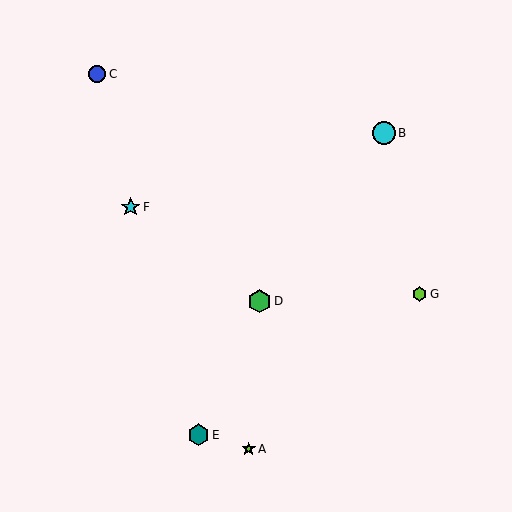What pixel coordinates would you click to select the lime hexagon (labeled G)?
Click at (419, 294) to select the lime hexagon G.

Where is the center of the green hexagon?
The center of the green hexagon is at (259, 301).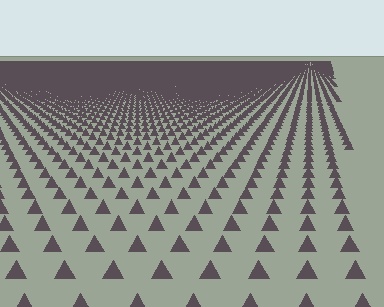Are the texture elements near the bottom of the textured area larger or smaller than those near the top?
Larger. Near the bottom, elements are closer to the viewer and appear at a bigger on-screen size.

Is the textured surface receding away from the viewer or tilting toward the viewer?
The surface is receding away from the viewer. Texture elements get smaller and denser toward the top.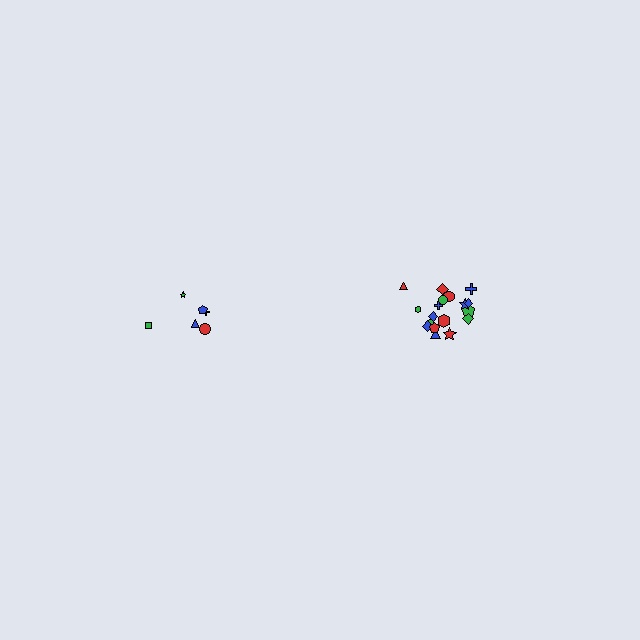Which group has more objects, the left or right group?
The right group.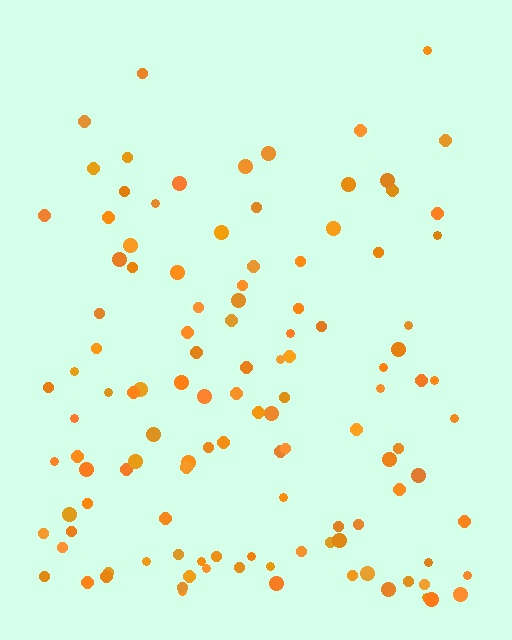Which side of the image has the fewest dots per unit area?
The top.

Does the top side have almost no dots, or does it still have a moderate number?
Still a moderate number, just noticeably fewer than the bottom.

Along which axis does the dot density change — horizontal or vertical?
Vertical.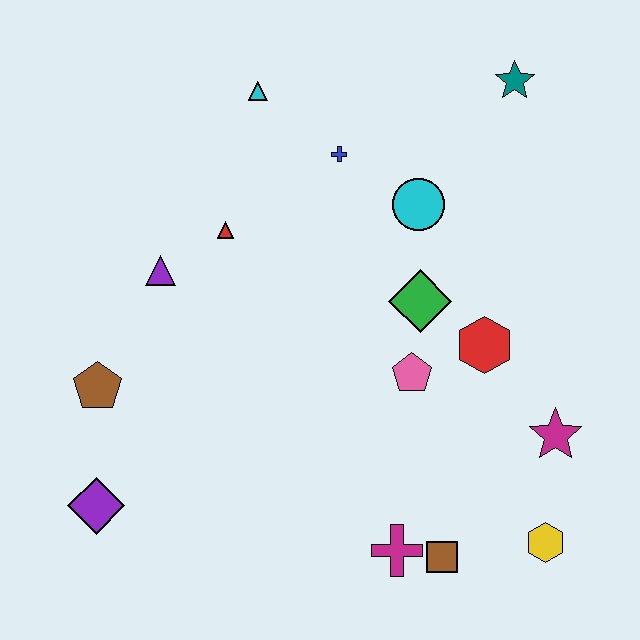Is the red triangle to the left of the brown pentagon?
No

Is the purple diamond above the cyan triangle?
No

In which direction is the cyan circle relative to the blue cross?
The cyan circle is to the right of the blue cross.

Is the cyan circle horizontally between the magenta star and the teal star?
No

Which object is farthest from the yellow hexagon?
The cyan triangle is farthest from the yellow hexagon.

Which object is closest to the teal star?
The cyan circle is closest to the teal star.